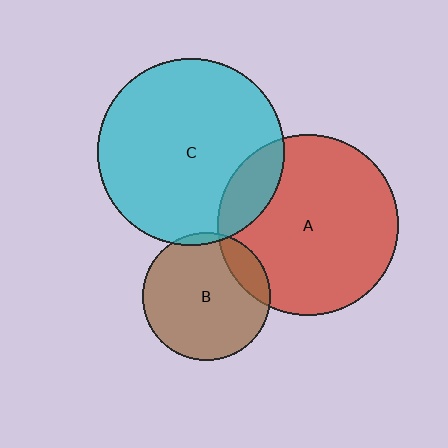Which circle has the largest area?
Circle C (cyan).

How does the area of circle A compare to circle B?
Approximately 2.0 times.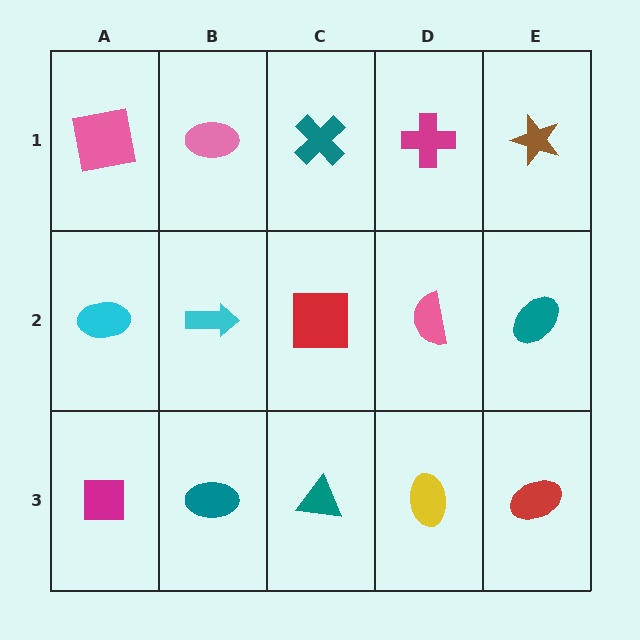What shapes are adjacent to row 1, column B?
A cyan arrow (row 2, column B), a pink square (row 1, column A), a teal cross (row 1, column C).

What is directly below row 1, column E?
A teal ellipse.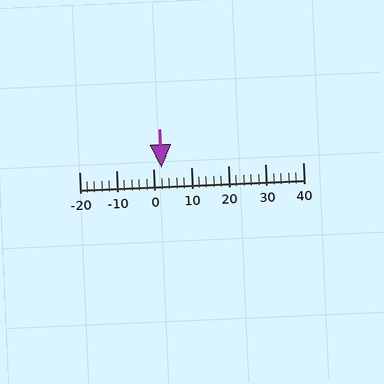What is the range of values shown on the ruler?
The ruler shows values from -20 to 40.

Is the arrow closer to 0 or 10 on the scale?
The arrow is closer to 0.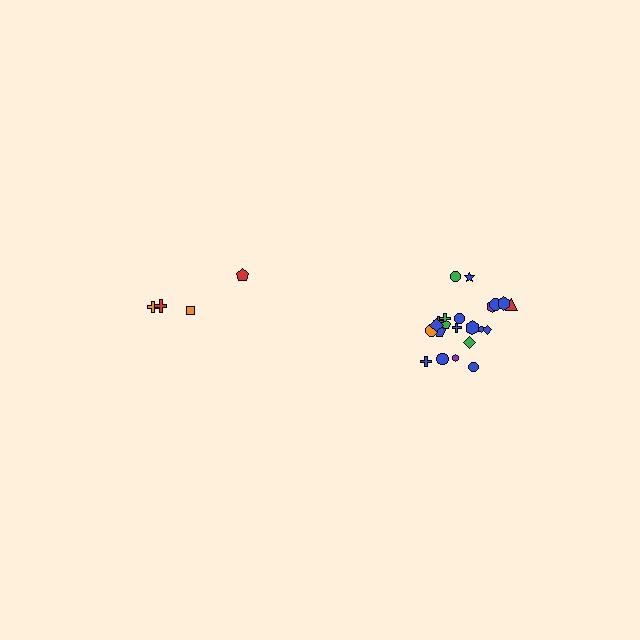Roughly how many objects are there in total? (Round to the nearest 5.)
Roughly 25 objects in total.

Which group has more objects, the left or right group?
The right group.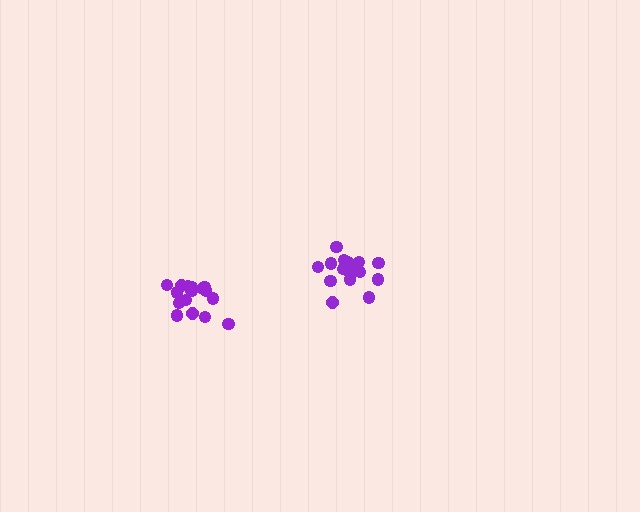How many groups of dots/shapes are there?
There are 2 groups.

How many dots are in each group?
Group 1: 16 dots, Group 2: 17 dots (33 total).